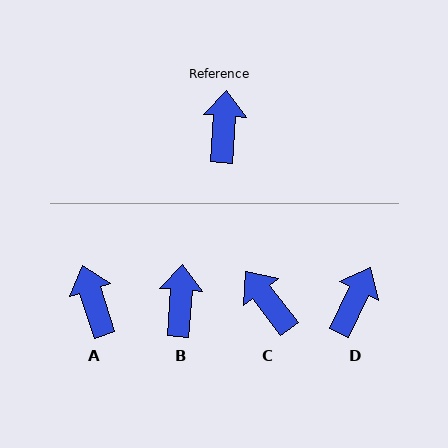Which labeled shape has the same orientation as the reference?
B.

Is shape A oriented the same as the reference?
No, it is off by about 21 degrees.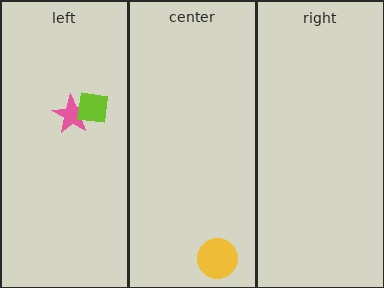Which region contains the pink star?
The left region.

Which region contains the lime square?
The left region.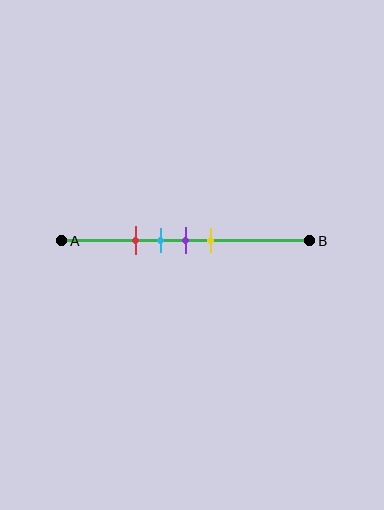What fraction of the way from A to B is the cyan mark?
The cyan mark is approximately 40% (0.4) of the way from A to B.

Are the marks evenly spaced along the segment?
Yes, the marks are approximately evenly spaced.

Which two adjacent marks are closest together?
The cyan and purple marks are the closest adjacent pair.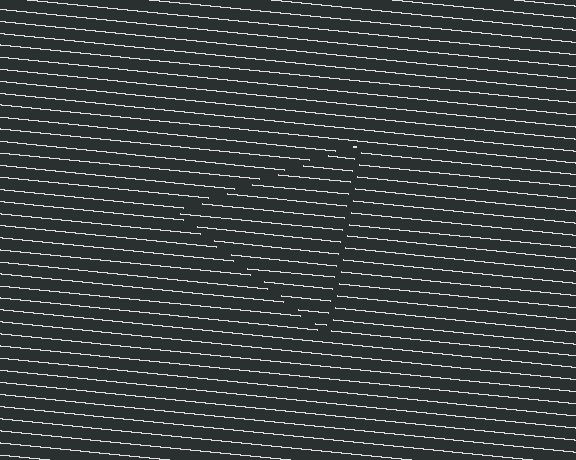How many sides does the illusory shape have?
3 sides — the line-ends trace a triangle.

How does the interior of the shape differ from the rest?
The interior of the shape contains the same grating, shifted by half a period — the contour is defined by the phase discontinuity where line-ends from the inner and outer gratings abut.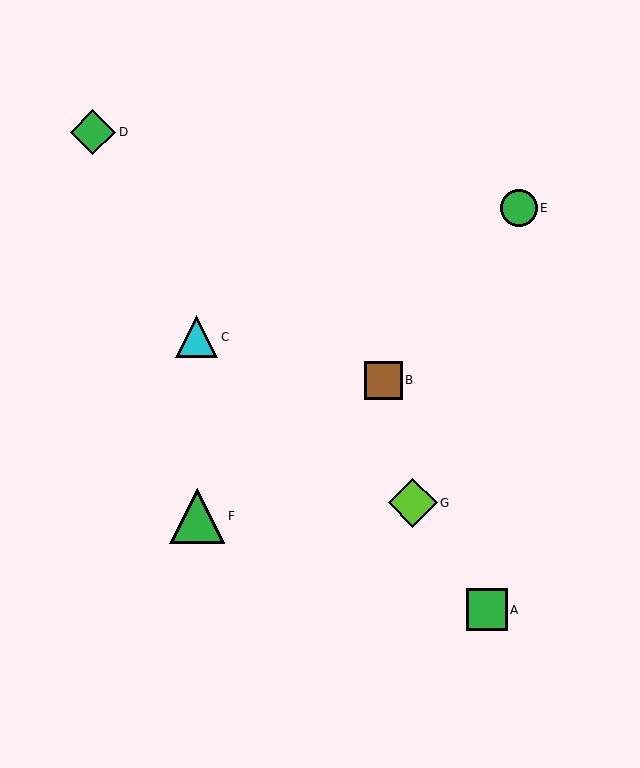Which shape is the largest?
The green triangle (labeled F) is the largest.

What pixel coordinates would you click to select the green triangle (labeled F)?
Click at (197, 516) to select the green triangle F.